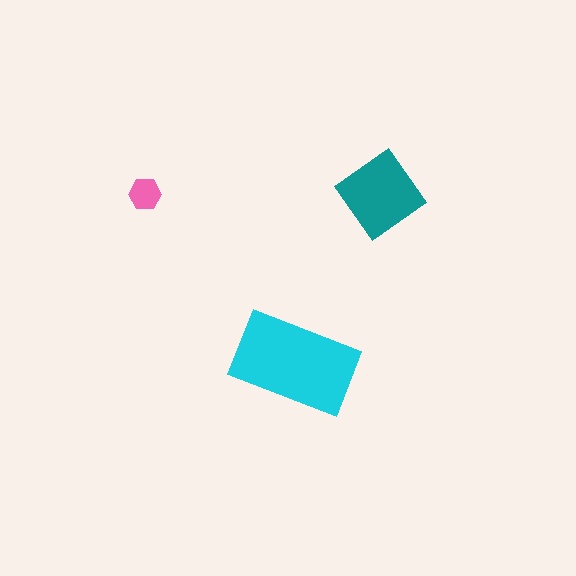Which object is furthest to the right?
The teal diamond is rightmost.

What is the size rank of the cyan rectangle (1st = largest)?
1st.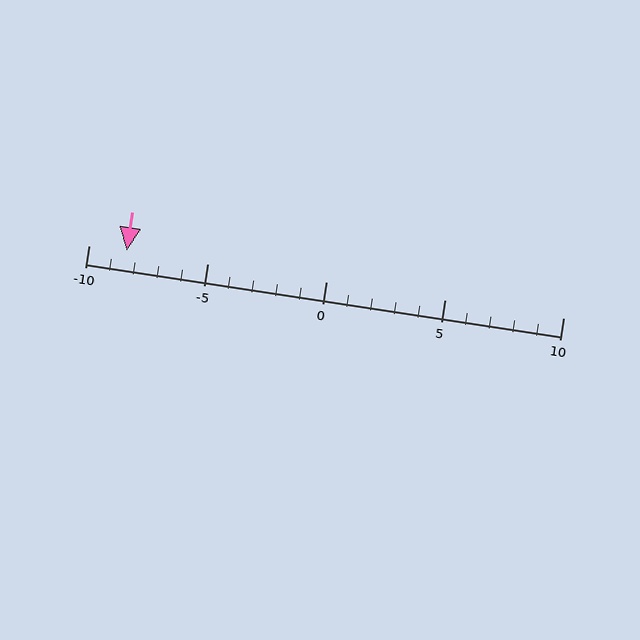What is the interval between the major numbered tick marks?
The major tick marks are spaced 5 units apart.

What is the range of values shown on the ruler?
The ruler shows values from -10 to 10.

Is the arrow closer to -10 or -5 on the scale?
The arrow is closer to -10.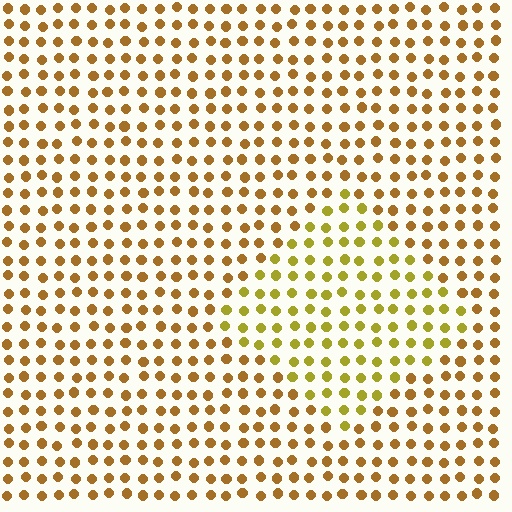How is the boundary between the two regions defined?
The boundary is defined purely by a slight shift in hue (about 26 degrees). Spacing, size, and orientation are identical on both sides.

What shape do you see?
I see a diamond.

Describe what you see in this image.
The image is filled with small brown elements in a uniform arrangement. A diamond-shaped region is visible where the elements are tinted to a slightly different hue, forming a subtle color boundary.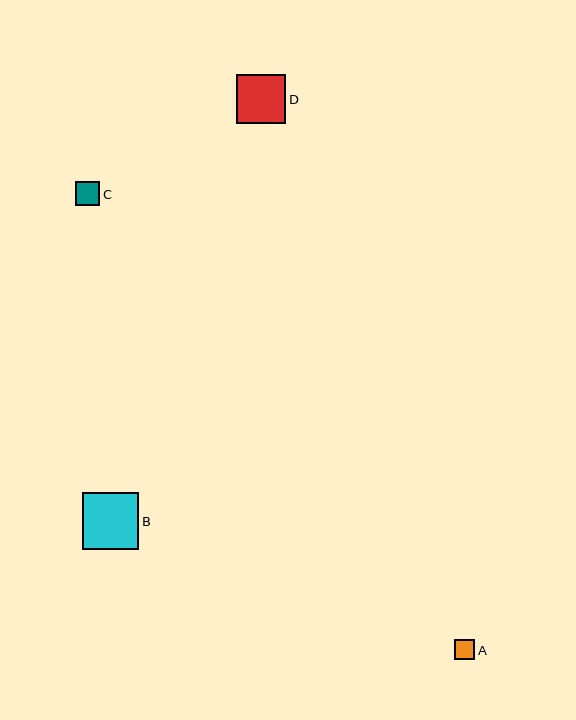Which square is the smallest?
Square A is the smallest with a size of approximately 20 pixels.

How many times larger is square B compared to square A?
Square B is approximately 2.8 times the size of square A.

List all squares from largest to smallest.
From largest to smallest: B, D, C, A.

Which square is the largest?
Square B is the largest with a size of approximately 56 pixels.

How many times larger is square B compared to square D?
Square B is approximately 1.2 times the size of square D.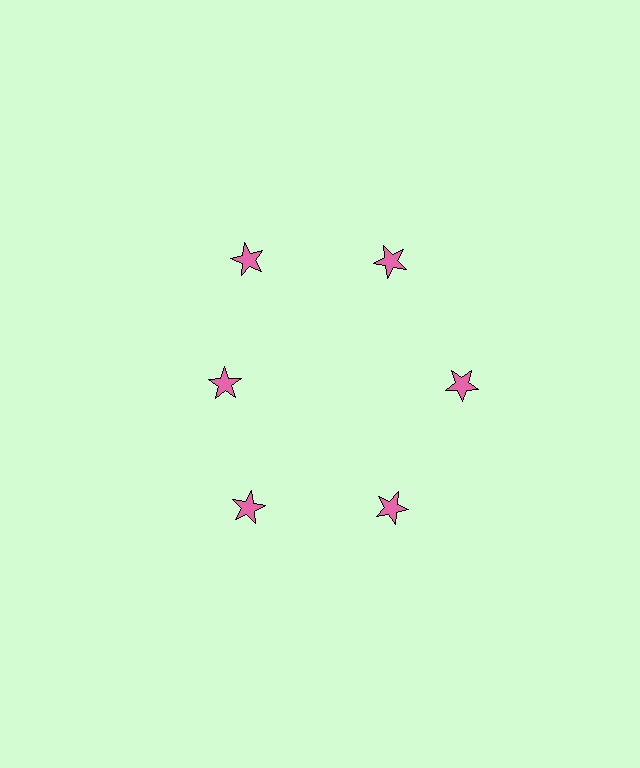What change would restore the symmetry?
The symmetry would be restored by moving it outward, back onto the ring so that all 6 stars sit at equal angles and equal distance from the center.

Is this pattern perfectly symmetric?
No. The 6 pink stars are arranged in a ring, but one element near the 9 o'clock position is pulled inward toward the center, breaking the 6-fold rotational symmetry.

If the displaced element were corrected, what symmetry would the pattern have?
It would have 6-fold rotational symmetry — the pattern would map onto itself every 60 degrees.